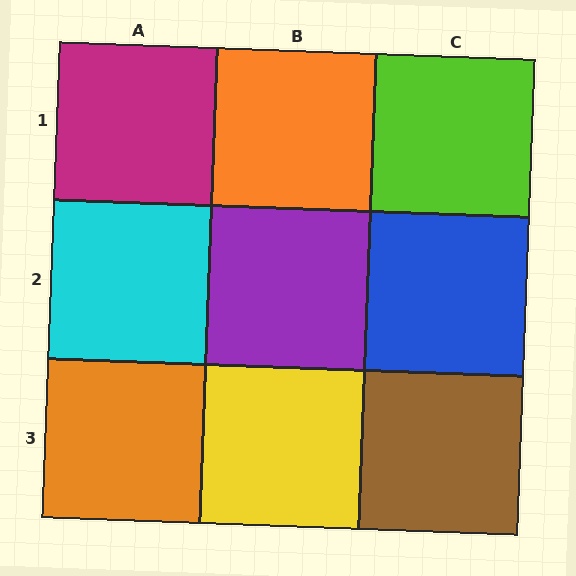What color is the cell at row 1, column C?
Lime.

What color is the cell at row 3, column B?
Yellow.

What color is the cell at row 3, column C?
Brown.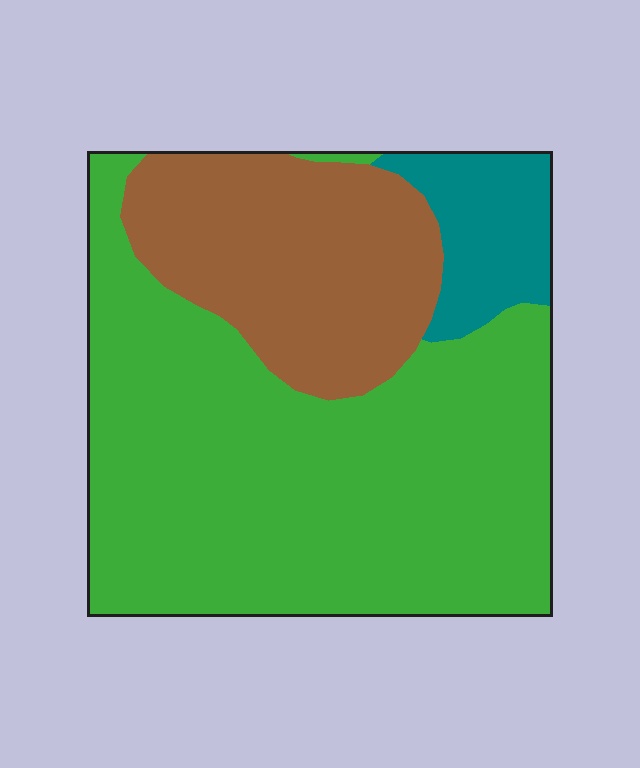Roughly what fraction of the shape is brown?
Brown takes up between a sixth and a third of the shape.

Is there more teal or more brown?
Brown.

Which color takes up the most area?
Green, at roughly 65%.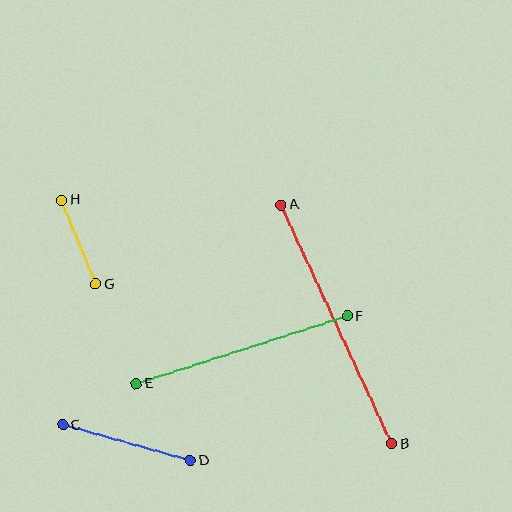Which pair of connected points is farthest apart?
Points A and B are farthest apart.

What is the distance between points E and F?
The distance is approximately 222 pixels.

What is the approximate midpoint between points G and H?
The midpoint is at approximately (79, 242) pixels.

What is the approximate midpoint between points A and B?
The midpoint is at approximately (337, 324) pixels.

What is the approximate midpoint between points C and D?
The midpoint is at approximately (127, 443) pixels.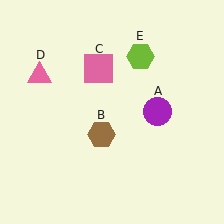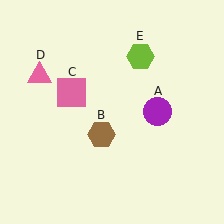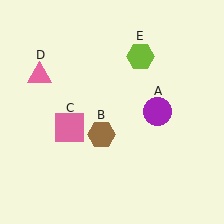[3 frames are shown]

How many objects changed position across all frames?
1 object changed position: pink square (object C).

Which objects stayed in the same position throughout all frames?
Purple circle (object A) and brown hexagon (object B) and pink triangle (object D) and lime hexagon (object E) remained stationary.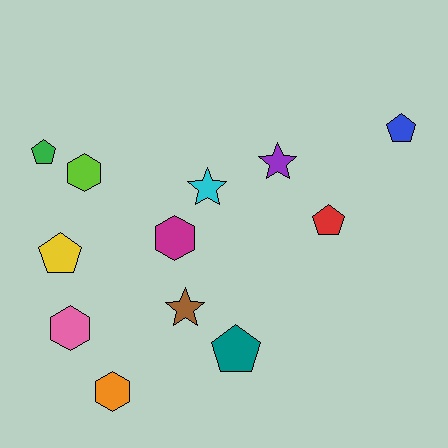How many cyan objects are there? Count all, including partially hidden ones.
There is 1 cyan object.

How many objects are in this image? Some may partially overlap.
There are 12 objects.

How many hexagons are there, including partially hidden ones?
There are 4 hexagons.